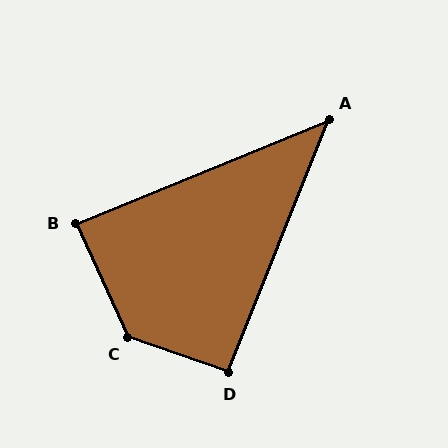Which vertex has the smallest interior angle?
A, at approximately 46 degrees.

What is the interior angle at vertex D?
Approximately 93 degrees (approximately right).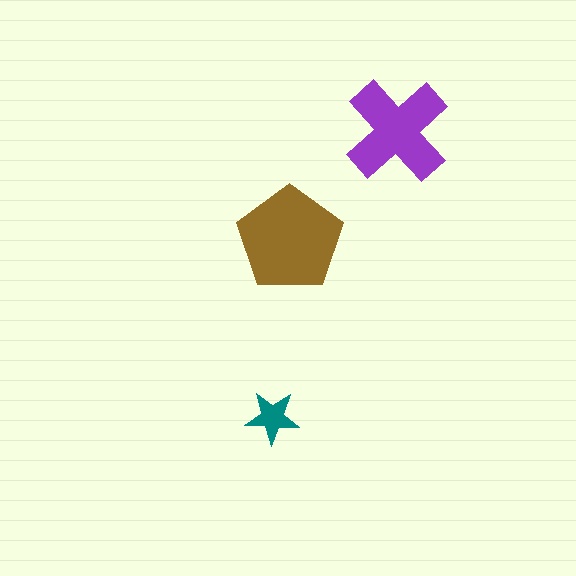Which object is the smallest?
The teal star.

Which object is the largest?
The brown pentagon.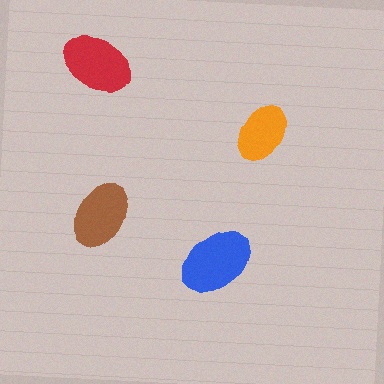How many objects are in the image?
There are 4 objects in the image.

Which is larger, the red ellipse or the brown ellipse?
The red one.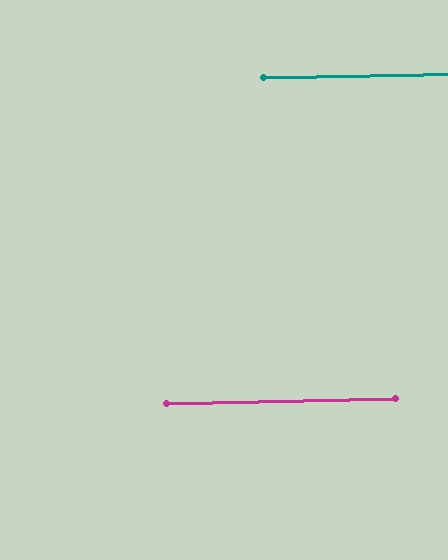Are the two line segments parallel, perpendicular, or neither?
Parallel — their directions differ by only 0.5°.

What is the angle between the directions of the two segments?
Approximately 0 degrees.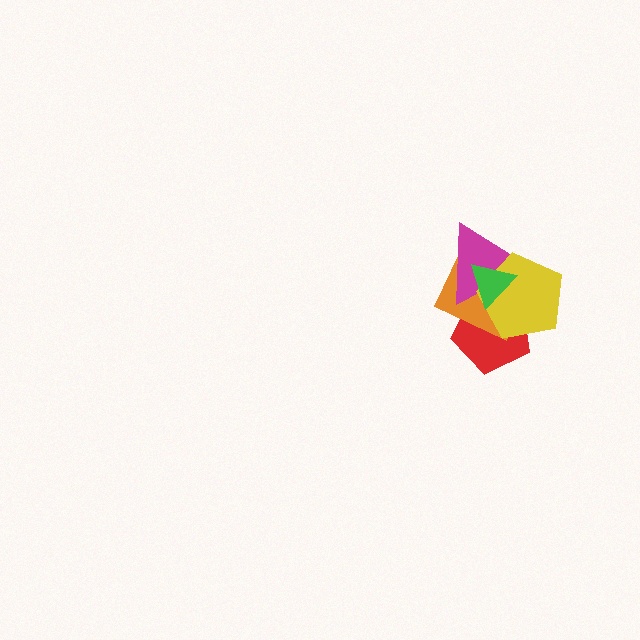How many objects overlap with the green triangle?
4 objects overlap with the green triangle.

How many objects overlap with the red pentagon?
4 objects overlap with the red pentagon.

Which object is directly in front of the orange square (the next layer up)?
The magenta triangle is directly in front of the orange square.